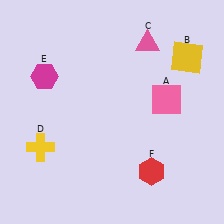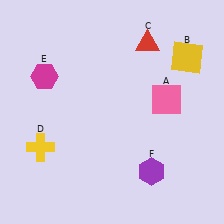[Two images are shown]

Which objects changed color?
C changed from pink to red. F changed from red to purple.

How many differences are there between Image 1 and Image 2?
There are 2 differences between the two images.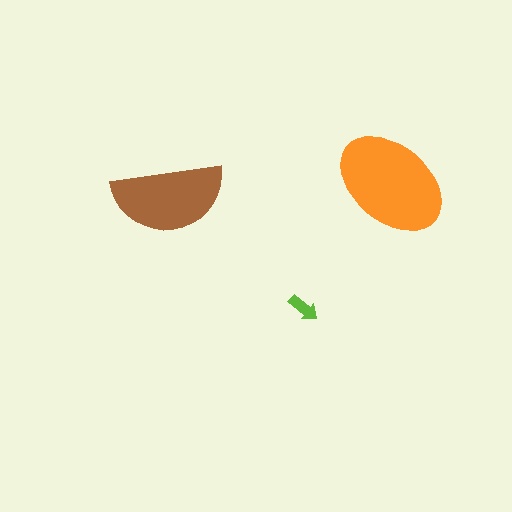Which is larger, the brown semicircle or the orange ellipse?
The orange ellipse.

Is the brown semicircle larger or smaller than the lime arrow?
Larger.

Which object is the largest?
The orange ellipse.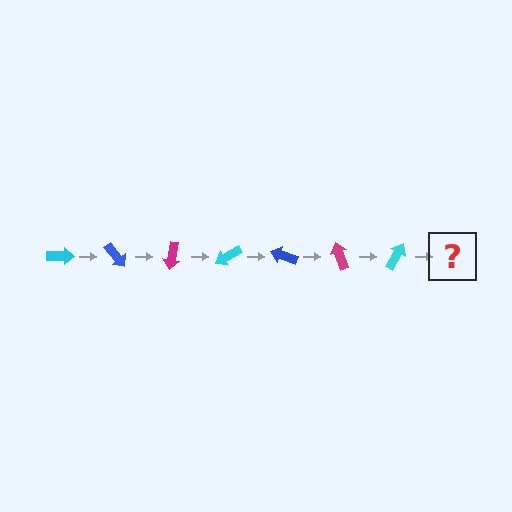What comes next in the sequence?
The next element should be a blue arrow, rotated 350 degrees from the start.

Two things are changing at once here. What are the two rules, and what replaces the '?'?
The two rules are that it rotates 50 degrees each step and the color cycles through cyan, blue, and magenta. The '?' should be a blue arrow, rotated 350 degrees from the start.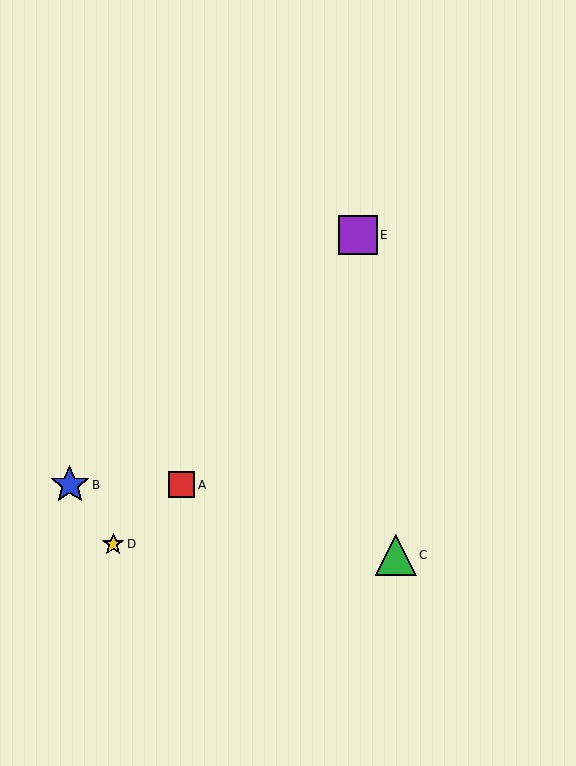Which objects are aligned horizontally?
Objects A, B are aligned horizontally.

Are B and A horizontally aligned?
Yes, both are at y≈485.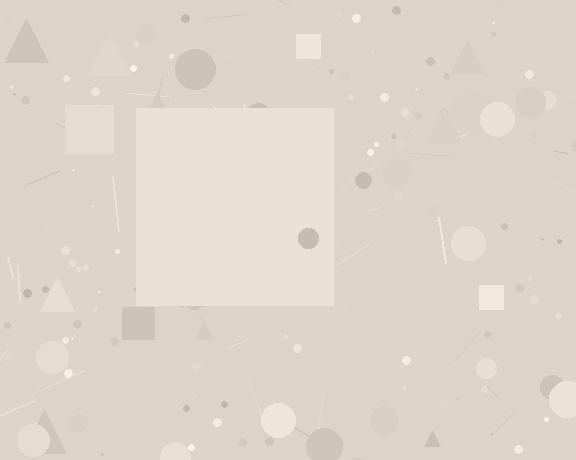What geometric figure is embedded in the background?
A square is embedded in the background.